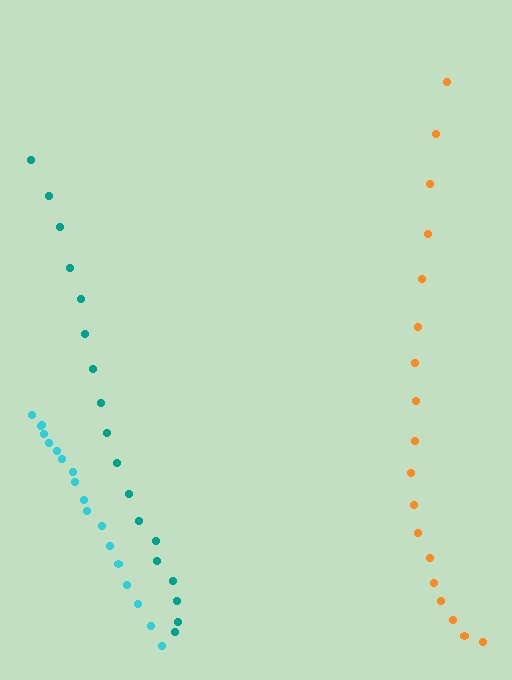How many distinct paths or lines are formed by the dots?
There are 3 distinct paths.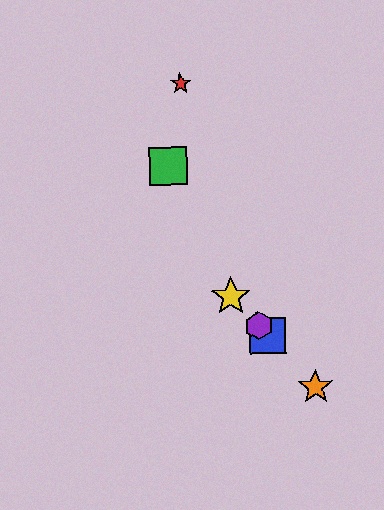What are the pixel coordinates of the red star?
The red star is at (180, 84).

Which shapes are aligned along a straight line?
The blue square, the yellow star, the purple hexagon, the orange star are aligned along a straight line.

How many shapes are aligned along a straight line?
4 shapes (the blue square, the yellow star, the purple hexagon, the orange star) are aligned along a straight line.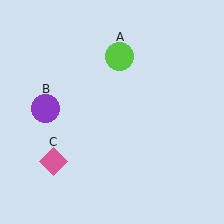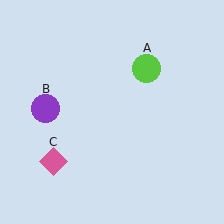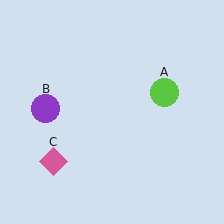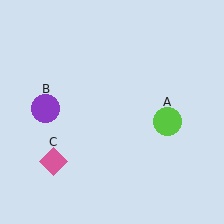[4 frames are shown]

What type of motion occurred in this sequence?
The lime circle (object A) rotated clockwise around the center of the scene.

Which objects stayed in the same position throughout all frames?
Purple circle (object B) and pink diamond (object C) remained stationary.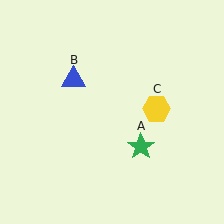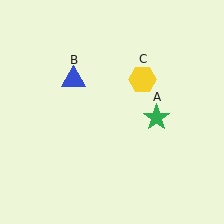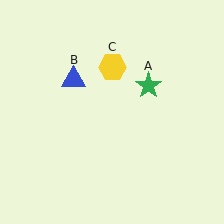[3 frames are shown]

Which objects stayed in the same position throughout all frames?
Blue triangle (object B) remained stationary.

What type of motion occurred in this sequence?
The green star (object A), yellow hexagon (object C) rotated counterclockwise around the center of the scene.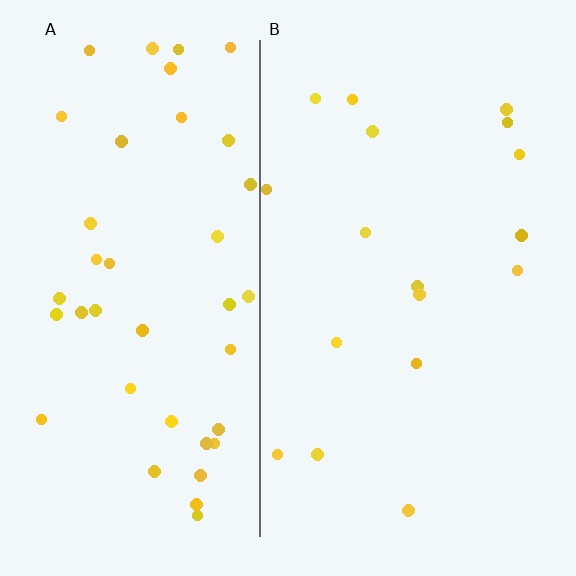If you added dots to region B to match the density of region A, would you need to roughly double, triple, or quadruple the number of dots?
Approximately double.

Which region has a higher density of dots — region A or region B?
A (the left).